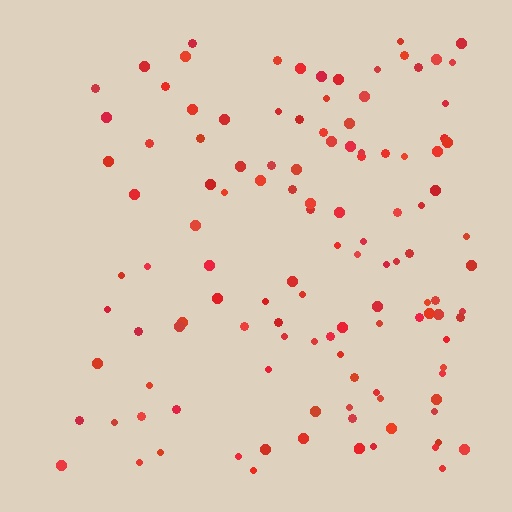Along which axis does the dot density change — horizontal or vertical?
Horizontal.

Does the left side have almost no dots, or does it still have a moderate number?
Still a moderate number, just noticeably fewer than the right.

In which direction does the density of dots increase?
From left to right, with the right side densest.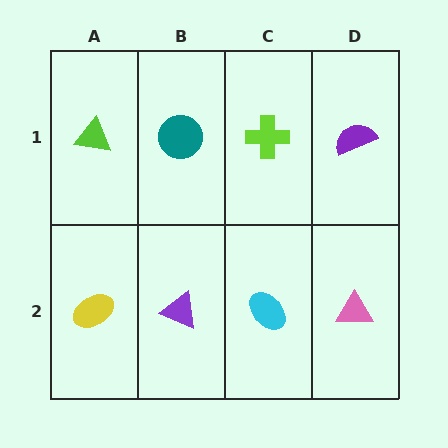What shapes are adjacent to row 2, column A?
A lime triangle (row 1, column A), a purple triangle (row 2, column B).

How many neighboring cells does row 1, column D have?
2.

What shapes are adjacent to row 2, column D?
A purple semicircle (row 1, column D), a cyan ellipse (row 2, column C).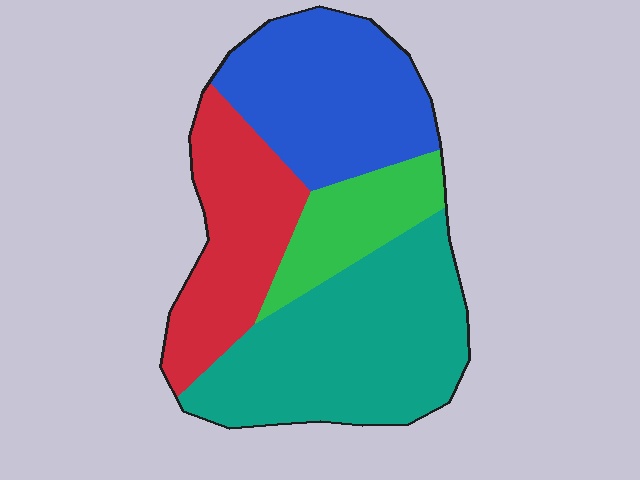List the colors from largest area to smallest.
From largest to smallest: teal, blue, red, green.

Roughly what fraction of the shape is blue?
Blue covers roughly 25% of the shape.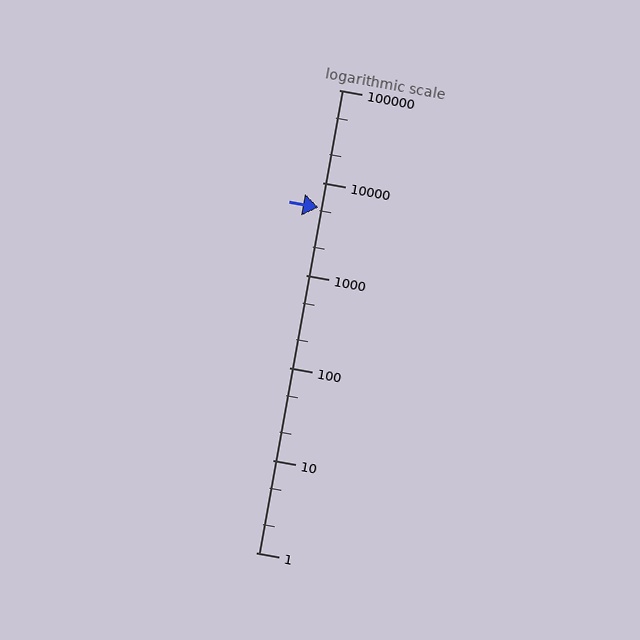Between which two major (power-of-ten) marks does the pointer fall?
The pointer is between 1000 and 10000.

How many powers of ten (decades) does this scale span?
The scale spans 5 decades, from 1 to 100000.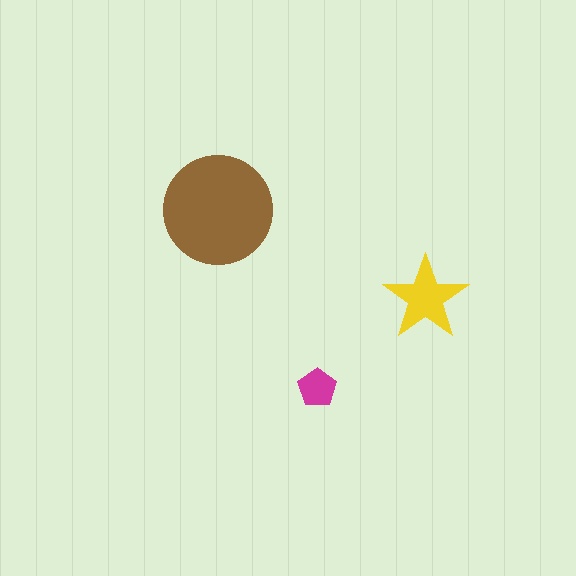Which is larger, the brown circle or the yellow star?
The brown circle.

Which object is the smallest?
The magenta pentagon.